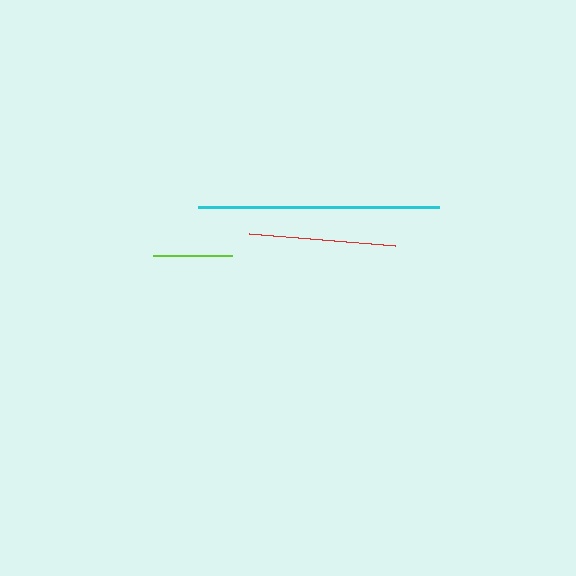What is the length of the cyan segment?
The cyan segment is approximately 241 pixels long.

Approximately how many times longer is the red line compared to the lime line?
The red line is approximately 1.8 times the length of the lime line.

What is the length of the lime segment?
The lime segment is approximately 79 pixels long.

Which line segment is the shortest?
The lime line is the shortest at approximately 79 pixels.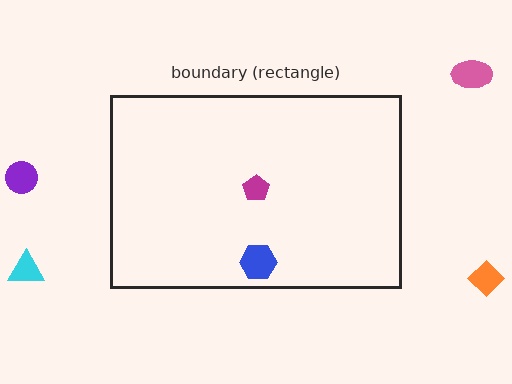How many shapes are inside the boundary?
2 inside, 4 outside.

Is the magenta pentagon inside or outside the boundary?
Inside.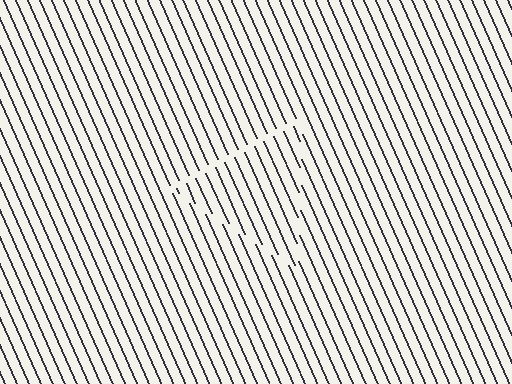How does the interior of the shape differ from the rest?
The interior of the shape contains the same grating, shifted by half a period — the contour is defined by the phase discontinuity where line-ends from the inner and outer gratings abut.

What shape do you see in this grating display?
An illusory triangle. The interior of the shape contains the same grating, shifted by half a period — the contour is defined by the phase discontinuity where line-ends from the inner and outer gratings abut.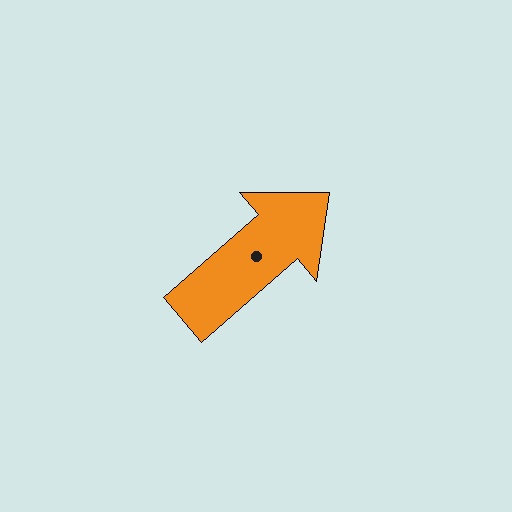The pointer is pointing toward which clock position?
Roughly 2 o'clock.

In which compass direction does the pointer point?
Northeast.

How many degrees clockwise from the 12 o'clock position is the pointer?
Approximately 49 degrees.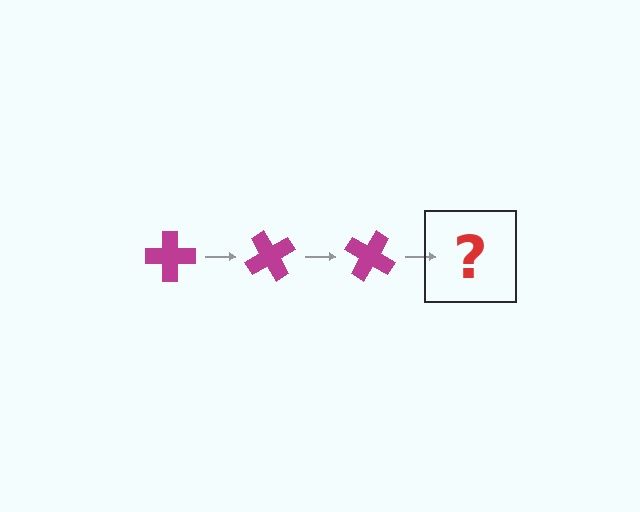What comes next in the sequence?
The next element should be a magenta cross rotated 180 degrees.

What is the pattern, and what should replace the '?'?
The pattern is that the cross rotates 60 degrees each step. The '?' should be a magenta cross rotated 180 degrees.